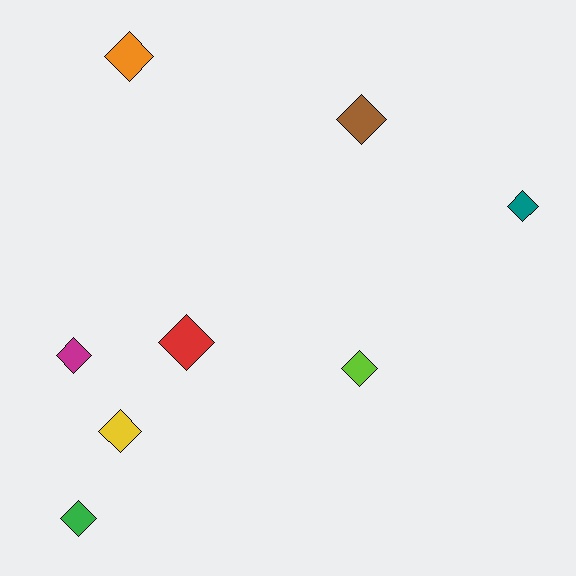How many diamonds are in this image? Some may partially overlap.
There are 8 diamonds.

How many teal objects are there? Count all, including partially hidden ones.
There is 1 teal object.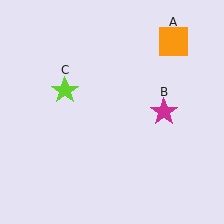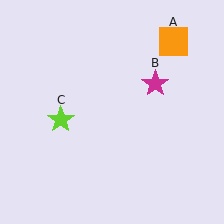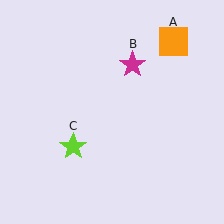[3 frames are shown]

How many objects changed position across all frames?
2 objects changed position: magenta star (object B), lime star (object C).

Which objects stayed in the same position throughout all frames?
Orange square (object A) remained stationary.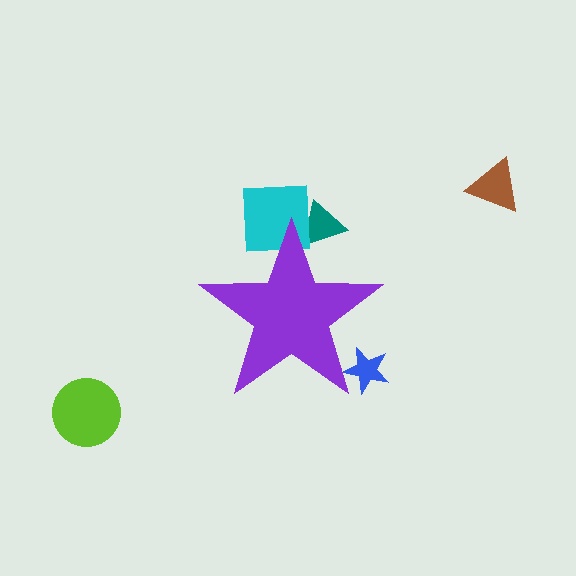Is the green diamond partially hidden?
Yes, the green diamond is partially hidden behind the purple star.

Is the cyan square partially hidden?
Yes, the cyan square is partially hidden behind the purple star.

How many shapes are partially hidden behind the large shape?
4 shapes are partially hidden.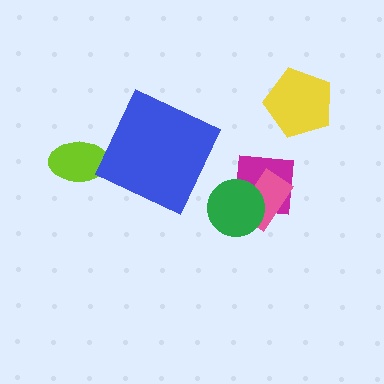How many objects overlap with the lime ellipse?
0 objects overlap with the lime ellipse.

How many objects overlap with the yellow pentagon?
0 objects overlap with the yellow pentagon.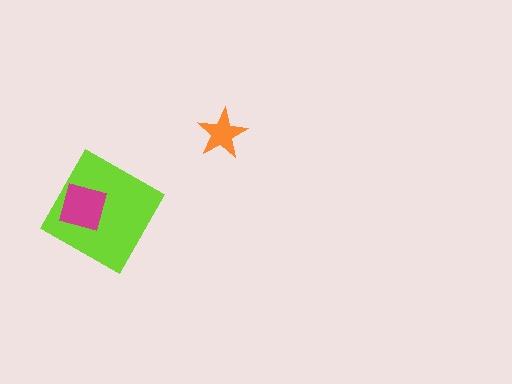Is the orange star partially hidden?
No, no other shape covers it.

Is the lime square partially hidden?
Yes, it is partially covered by another shape.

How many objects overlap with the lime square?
1 object overlaps with the lime square.